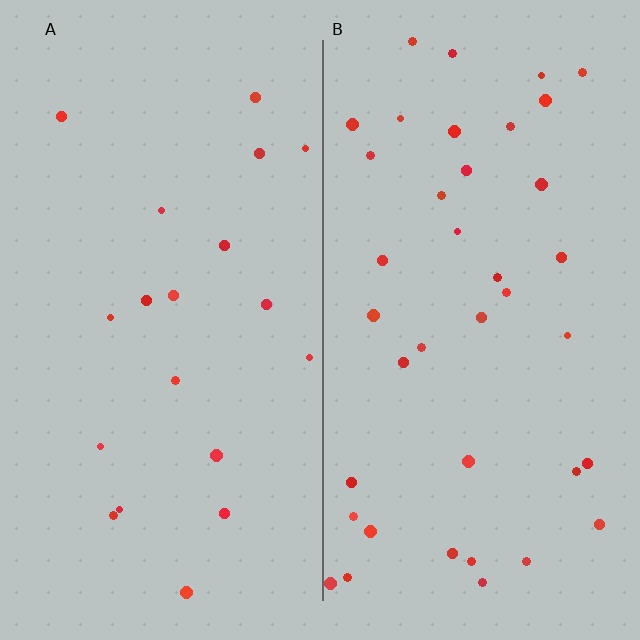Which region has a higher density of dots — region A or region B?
B (the right).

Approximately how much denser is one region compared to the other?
Approximately 2.0× — region B over region A.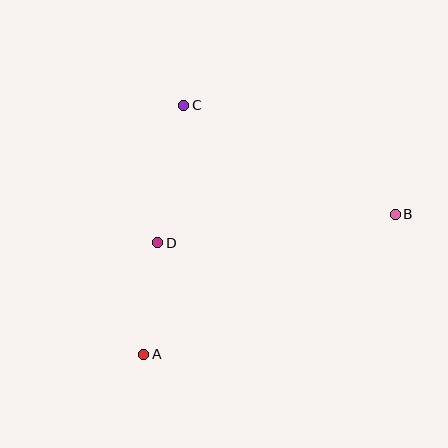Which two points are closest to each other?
Points A and D are closest to each other.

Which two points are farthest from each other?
Points A and B are farthest from each other.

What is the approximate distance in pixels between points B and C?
The distance between B and C is approximately 238 pixels.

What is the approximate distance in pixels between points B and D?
The distance between B and D is approximately 240 pixels.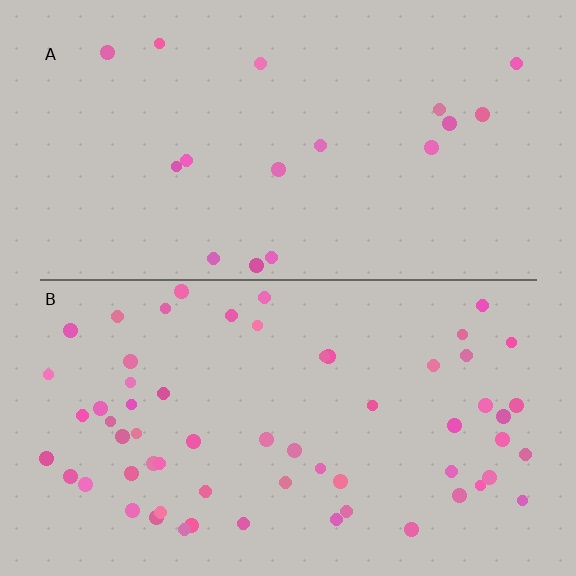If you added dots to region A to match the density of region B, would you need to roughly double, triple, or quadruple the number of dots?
Approximately quadruple.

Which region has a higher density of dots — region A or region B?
B (the bottom).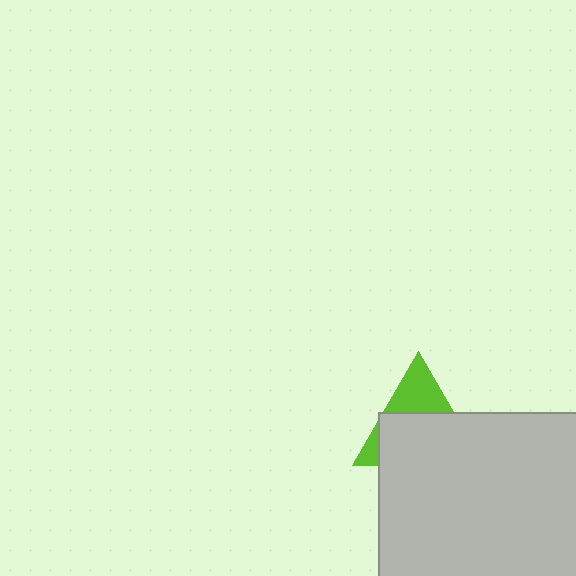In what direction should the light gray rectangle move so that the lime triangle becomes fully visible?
The light gray rectangle should move down. That is the shortest direction to clear the overlap and leave the lime triangle fully visible.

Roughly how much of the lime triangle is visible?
A small part of it is visible (roughly 35%).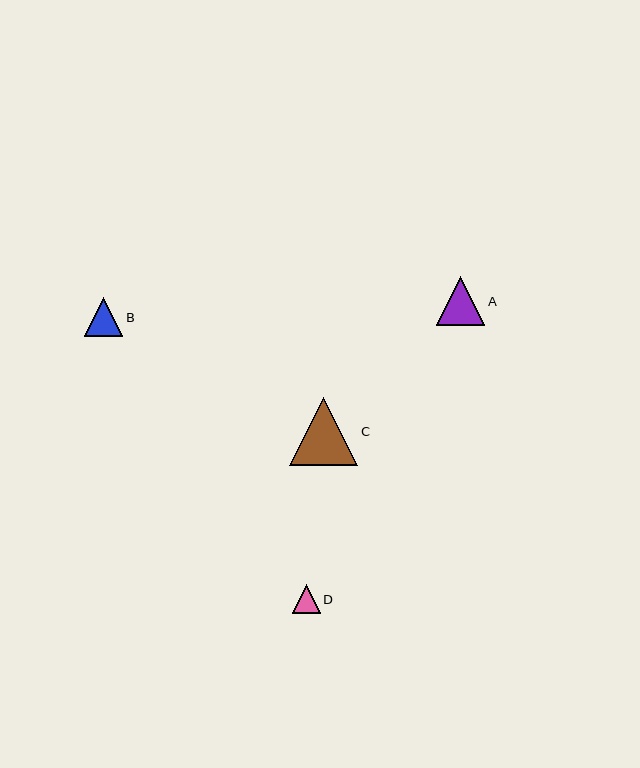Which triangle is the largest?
Triangle C is the largest with a size of approximately 68 pixels.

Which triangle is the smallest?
Triangle D is the smallest with a size of approximately 28 pixels.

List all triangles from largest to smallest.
From largest to smallest: C, A, B, D.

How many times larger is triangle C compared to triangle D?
Triangle C is approximately 2.4 times the size of triangle D.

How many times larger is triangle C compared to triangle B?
Triangle C is approximately 1.8 times the size of triangle B.